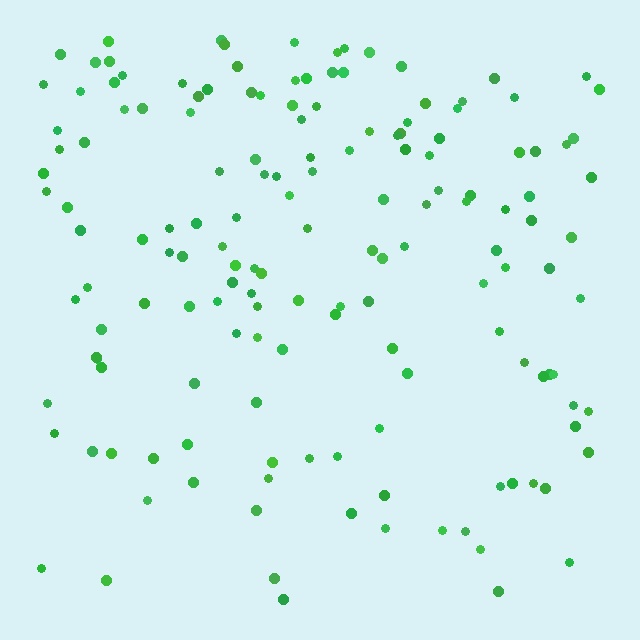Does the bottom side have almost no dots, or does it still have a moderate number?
Still a moderate number, just noticeably fewer than the top.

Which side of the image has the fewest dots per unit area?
The bottom.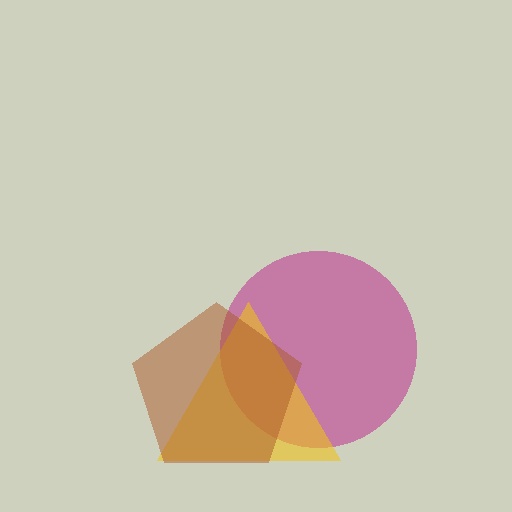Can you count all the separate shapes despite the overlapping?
Yes, there are 3 separate shapes.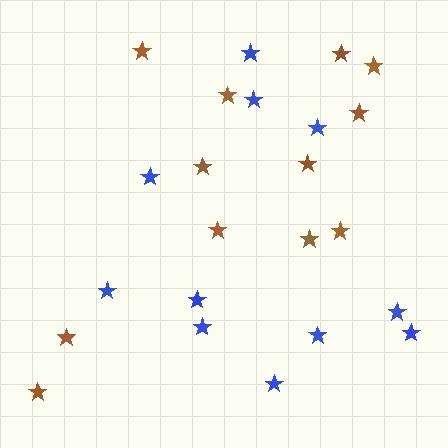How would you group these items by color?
There are 2 groups: one group of brown stars (12) and one group of blue stars (11).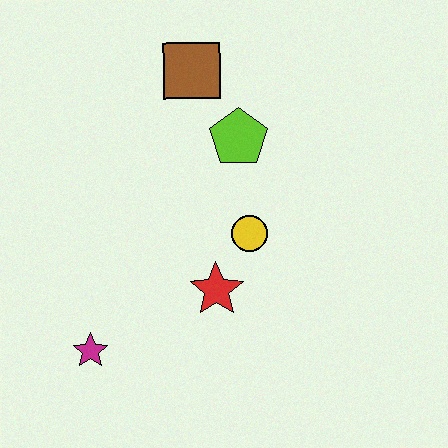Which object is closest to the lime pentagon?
The brown square is closest to the lime pentagon.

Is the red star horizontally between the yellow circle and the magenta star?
Yes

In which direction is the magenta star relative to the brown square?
The magenta star is below the brown square.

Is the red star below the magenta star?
No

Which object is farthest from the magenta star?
The brown square is farthest from the magenta star.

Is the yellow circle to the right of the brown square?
Yes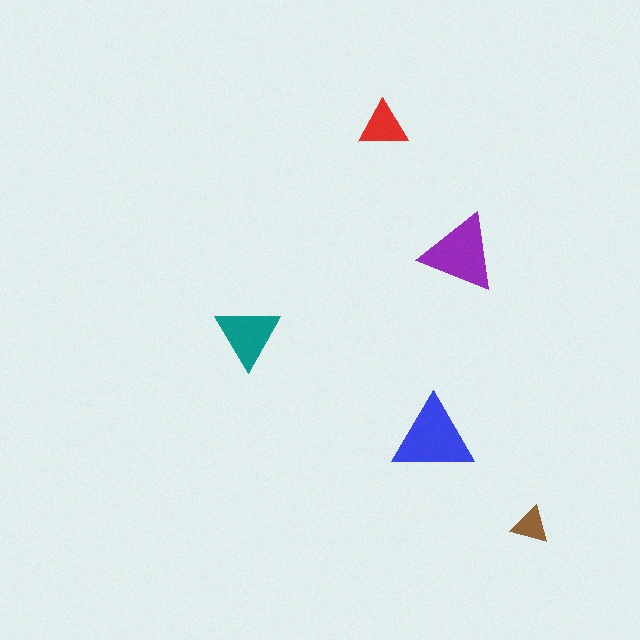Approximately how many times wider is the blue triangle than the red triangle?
About 1.5 times wider.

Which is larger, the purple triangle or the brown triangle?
The purple one.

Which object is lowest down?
The brown triangle is bottommost.